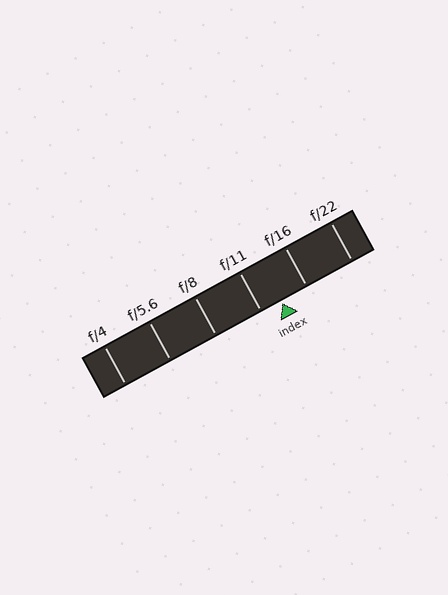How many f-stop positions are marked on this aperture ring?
There are 6 f-stop positions marked.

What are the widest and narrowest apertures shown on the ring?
The widest aperture shown is f/4 and the narrowest is f/22.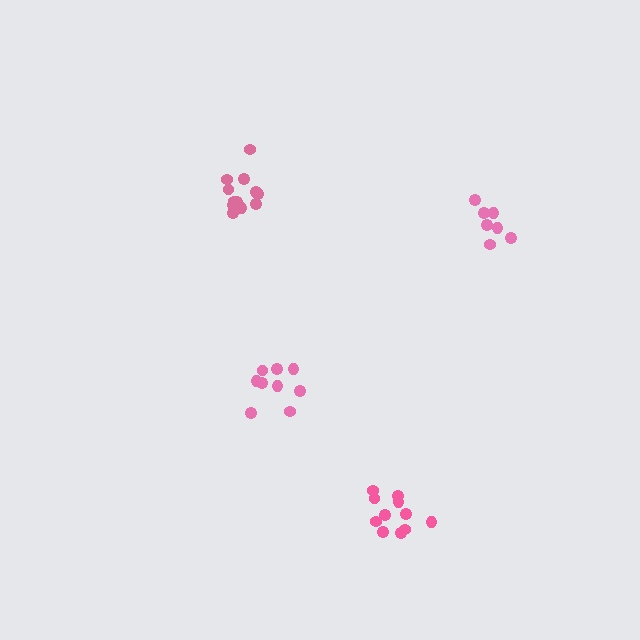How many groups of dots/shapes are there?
There are 4 groups.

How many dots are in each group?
Group 1: 9 dots, Group 2: 11 dots, Group 3: 12 dots, Group 4: 7 dots (39 total).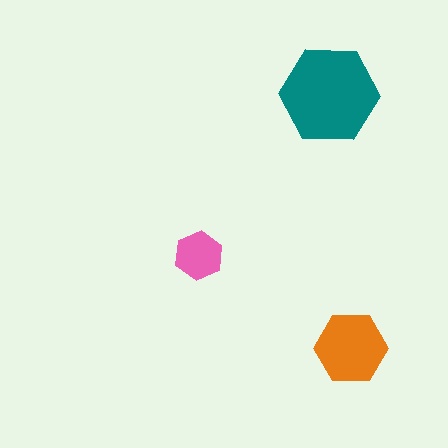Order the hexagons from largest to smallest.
the teal one, the orange one, the pink one.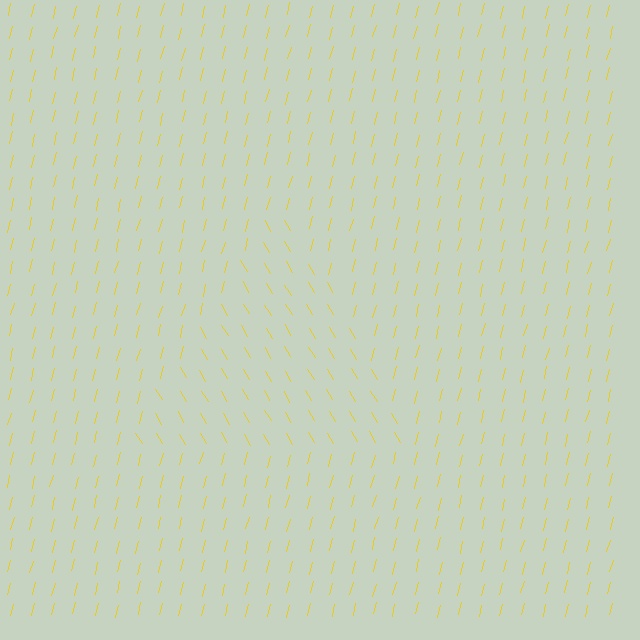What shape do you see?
I see a triangle.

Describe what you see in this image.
The image is filled with small yellow line segments. A triangle region in the image has lines oriented differently from the surrounding lines, creating a visible texture boundary.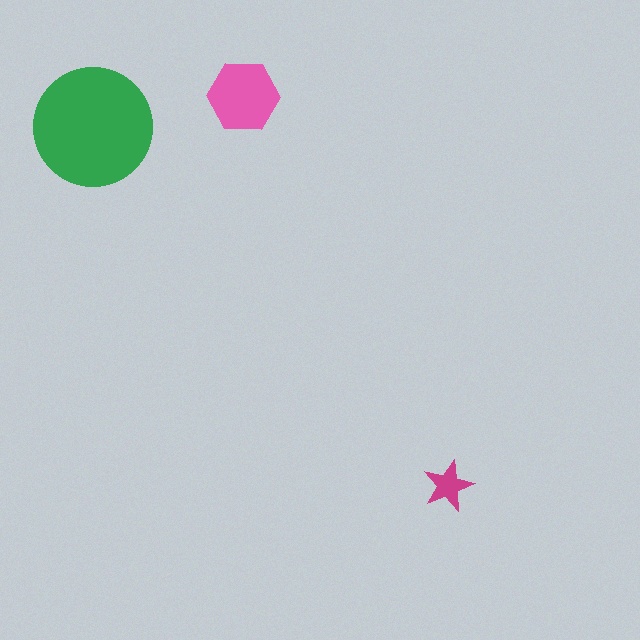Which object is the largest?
The green circle.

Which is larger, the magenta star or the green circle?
The green circle.